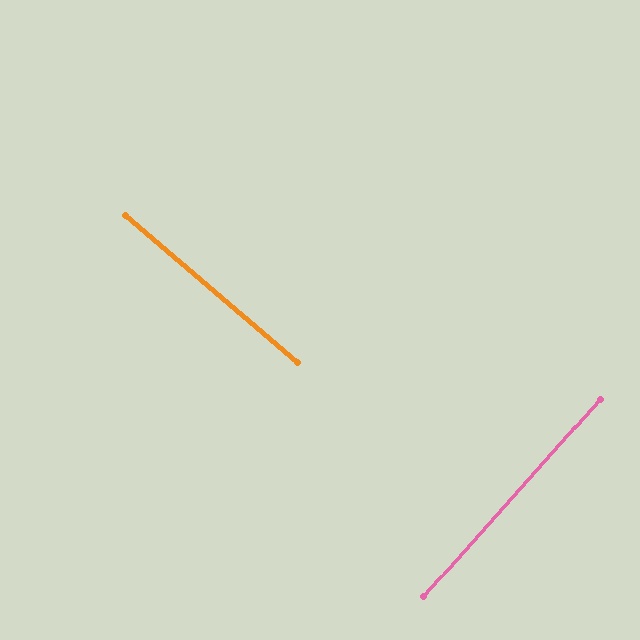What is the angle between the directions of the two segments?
Approximately 89 degrees.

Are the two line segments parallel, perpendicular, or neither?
Perpendicular — they meet at approximately 89°.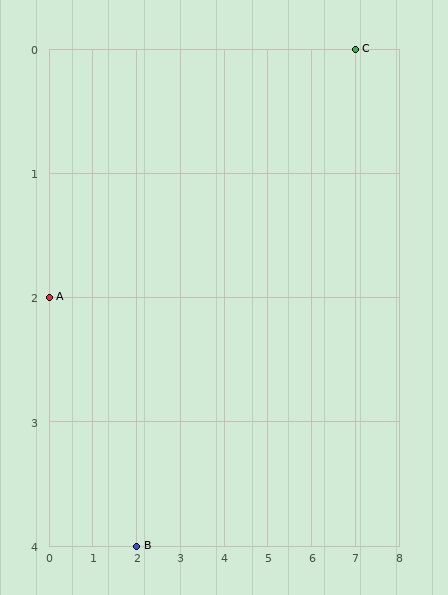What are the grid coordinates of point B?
Point B is at grid coordinates (2, 4).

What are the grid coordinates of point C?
Point C is at grid coordinates (7, 0).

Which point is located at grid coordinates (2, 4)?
Point B is at (2, 4).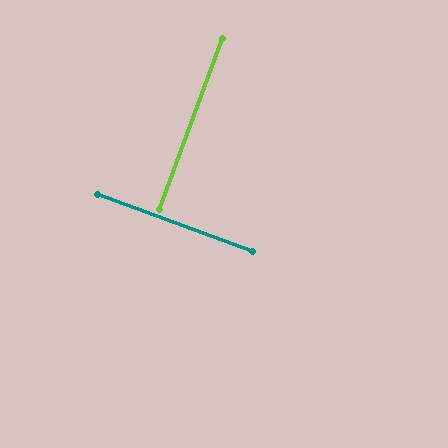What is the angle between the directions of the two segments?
Approximately 90 degrees.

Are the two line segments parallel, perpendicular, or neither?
Perpendicular — they meet at approximately 90°.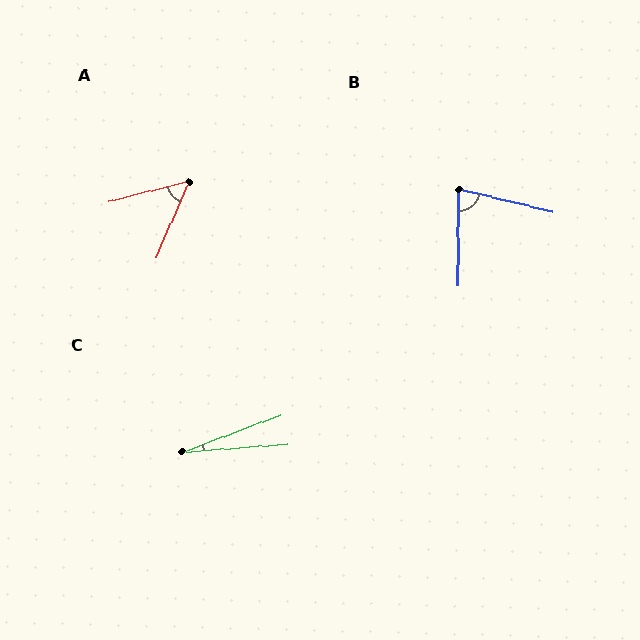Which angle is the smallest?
C, at approximately 16 degrees.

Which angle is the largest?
B, at approximately 77 degrees.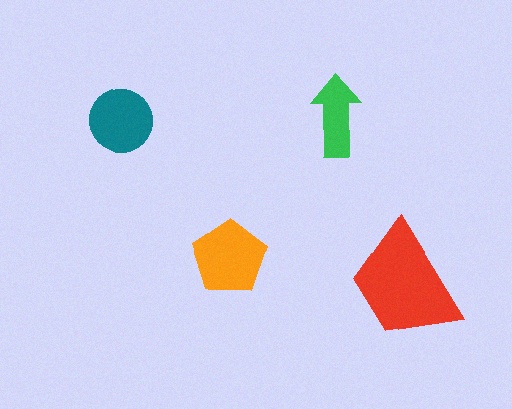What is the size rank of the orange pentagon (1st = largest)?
2nd.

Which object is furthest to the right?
The red trapezoid is rightmost.